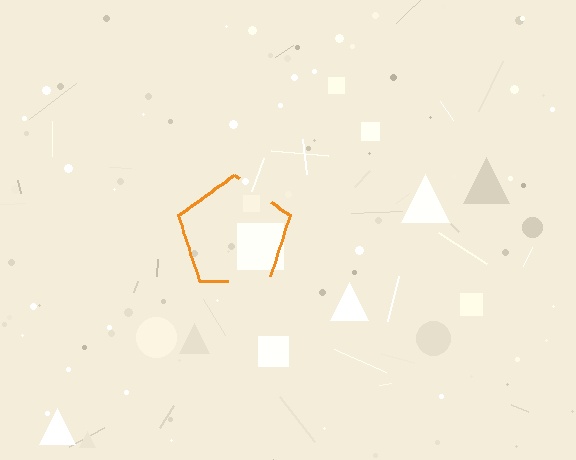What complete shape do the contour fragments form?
The contour fragments form a pentagon.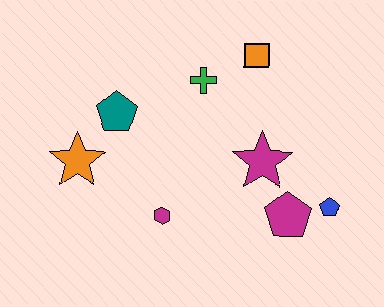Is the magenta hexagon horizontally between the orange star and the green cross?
Yes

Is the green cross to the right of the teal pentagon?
Yes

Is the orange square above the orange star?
Yes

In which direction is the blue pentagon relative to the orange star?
The blue pentagon is to the right of the orange star.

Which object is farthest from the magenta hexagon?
The orange square is farthest from the magenta hexagon.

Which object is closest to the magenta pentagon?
The blue pentagon is closest to the magenta pentagon.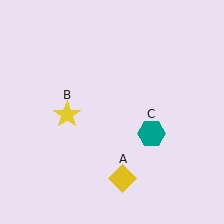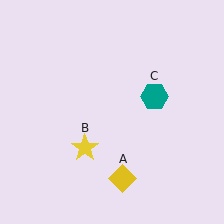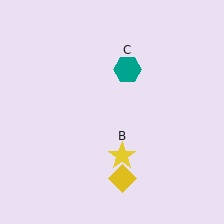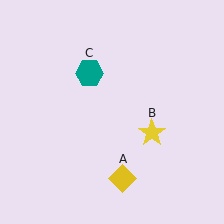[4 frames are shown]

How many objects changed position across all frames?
2 objects changed position: yellow star (object B), teal hexagon (object C).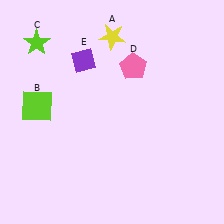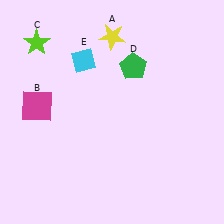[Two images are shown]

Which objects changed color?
B changed from lime to magenta. D changed from pink to green. E changed from purple to cyan.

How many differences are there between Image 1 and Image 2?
There are 3 differences between the two images.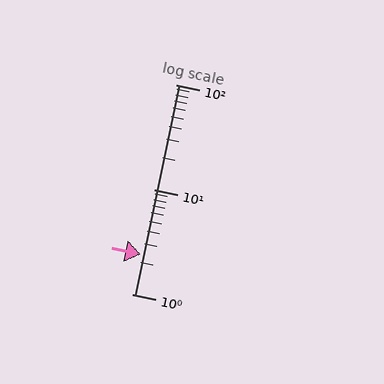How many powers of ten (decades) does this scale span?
The scale spans 2 decades, from 1 to 100.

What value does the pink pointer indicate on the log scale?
The pointer indicates approximately 2.4.